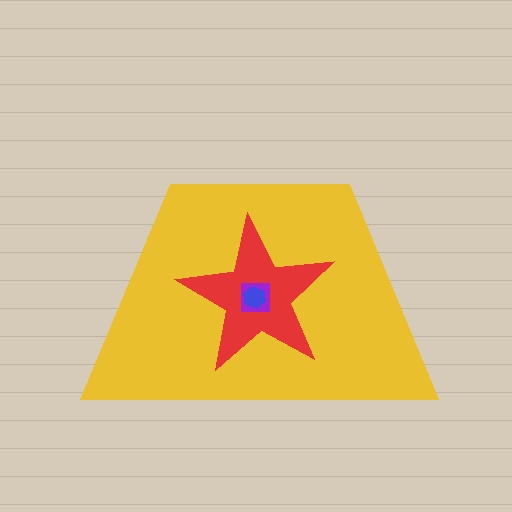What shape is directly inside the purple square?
The blue hexagon.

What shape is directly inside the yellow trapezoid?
The red star.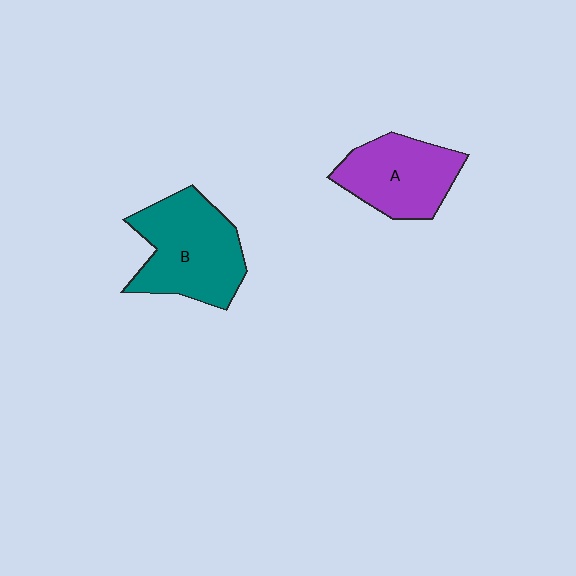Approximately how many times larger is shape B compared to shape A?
Approximately 1.3 times.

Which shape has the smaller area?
Shape A (purple).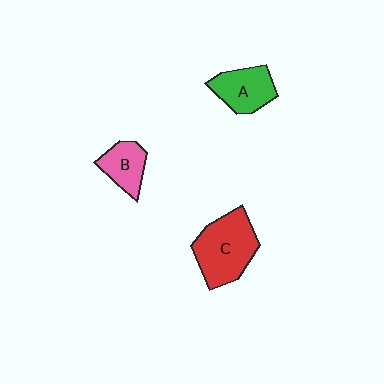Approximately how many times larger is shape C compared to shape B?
Approximately 1.9 times.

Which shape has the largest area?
Shape C (red).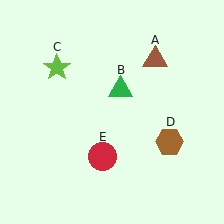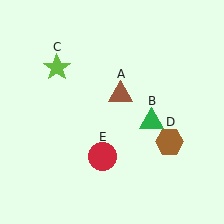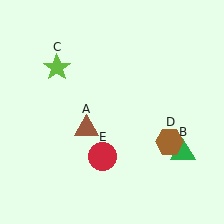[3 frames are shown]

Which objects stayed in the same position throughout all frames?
Lime star (object C) and brown hexagon (object D) and red circle (object E) remained stationary.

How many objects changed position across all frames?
2 objects changed position: brown triangle (object A), green triangle (object B).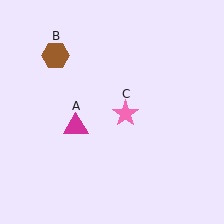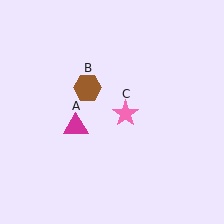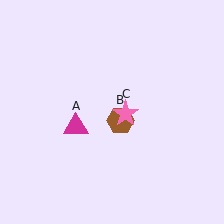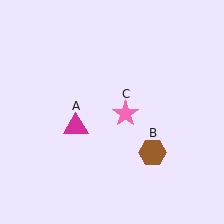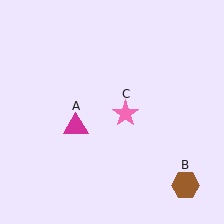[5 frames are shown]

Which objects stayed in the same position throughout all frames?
Magenta triangle (object A) and pink star (object C) remained stationary.